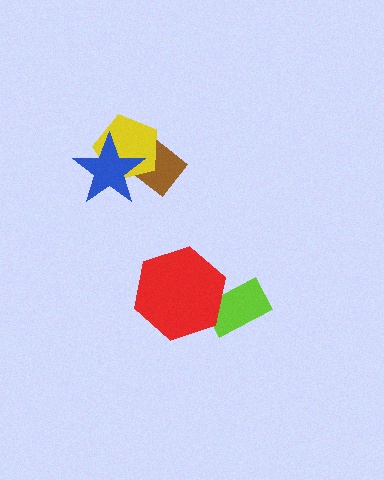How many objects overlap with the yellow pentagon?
2 objects overlap with the yellow pentagon.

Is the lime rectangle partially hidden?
Yes, it is partially covered by another shape.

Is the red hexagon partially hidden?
No, no other shape covers it.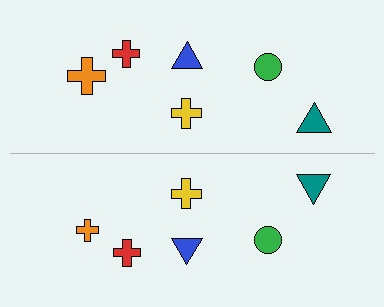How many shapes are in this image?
There are 12 shapes in this image.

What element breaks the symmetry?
The orange cross on the bottom side has a different size than its mirror counterpart.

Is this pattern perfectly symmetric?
No, the pattern is not perfectly symmetric. The orange cross on the bottom side has a different size than its mirror counterpart.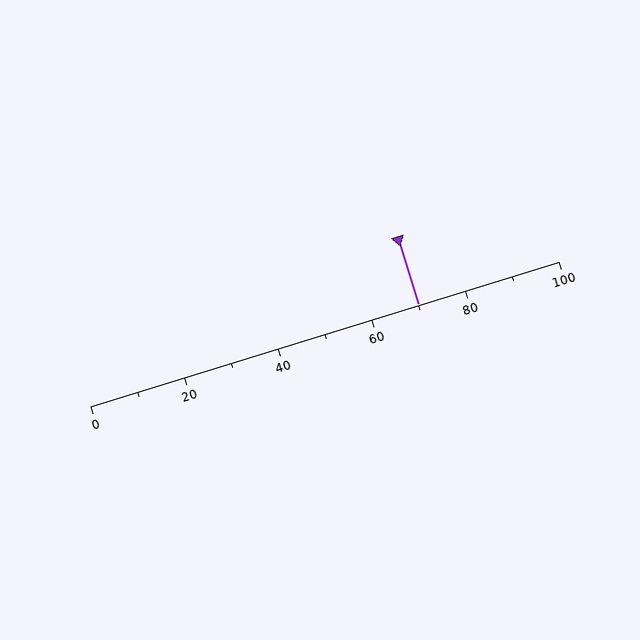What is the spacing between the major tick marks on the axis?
The major ticks are spaced 20 apart.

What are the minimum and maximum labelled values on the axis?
The axis runs from 0 to 100.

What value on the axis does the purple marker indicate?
The marker indicates approximately 70.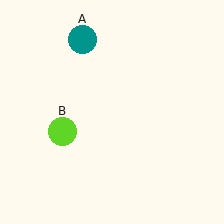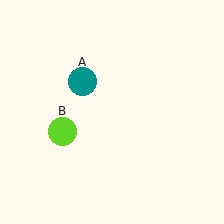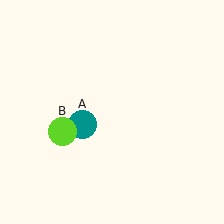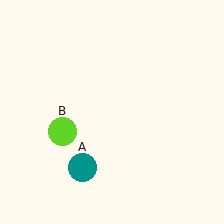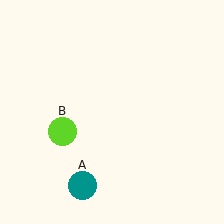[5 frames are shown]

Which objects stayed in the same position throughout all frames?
Lime circle (object B) remained stationary.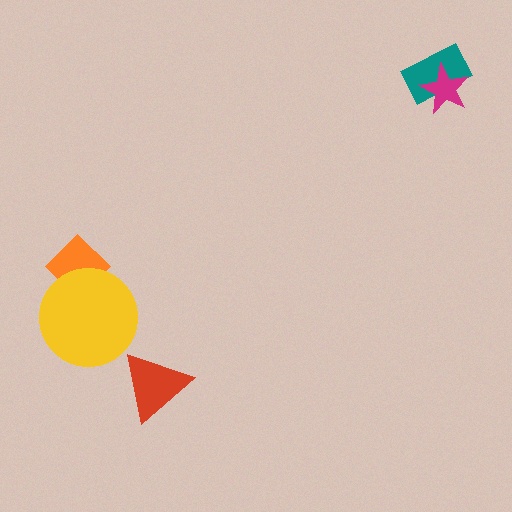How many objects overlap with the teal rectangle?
1 object overlaps with the teal rectangle.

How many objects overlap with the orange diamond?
1 object overlaps with the orange diamond.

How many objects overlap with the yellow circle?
1 object overlaps with the yellow circle.